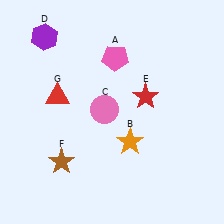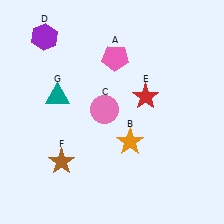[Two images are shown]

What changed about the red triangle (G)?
In Image 1, G is red. In Image 2, it changed to teal.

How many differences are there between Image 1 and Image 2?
There is 1 difference between the two images.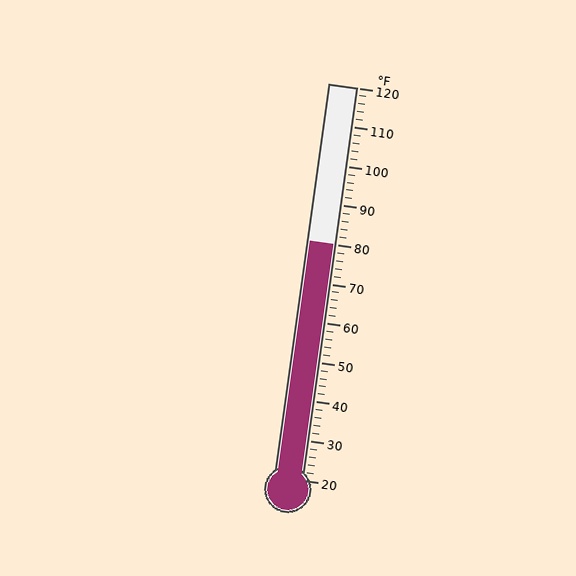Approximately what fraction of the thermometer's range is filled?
The thermometer is filled to approximately 60% of its range.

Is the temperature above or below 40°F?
The temperature is above 40°F.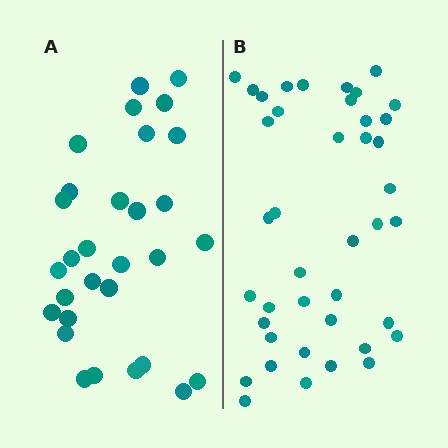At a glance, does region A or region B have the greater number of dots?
Region B (the right region) has more dots.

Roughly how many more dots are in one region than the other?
Region B has roughly 12 or so more dots than region A.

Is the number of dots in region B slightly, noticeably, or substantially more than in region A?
Region B has noticeably more, but not dramatically so. The ratio is roughly 1.4 to 1.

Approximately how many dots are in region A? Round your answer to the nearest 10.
About 30 dots.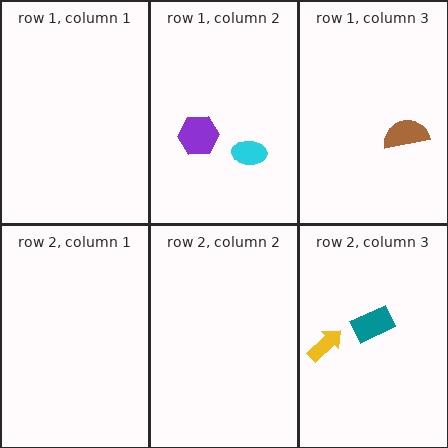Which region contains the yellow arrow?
The row 2, column 3 region.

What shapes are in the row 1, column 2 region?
The cyan ellipse, the purple hexagon.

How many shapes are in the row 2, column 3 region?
2.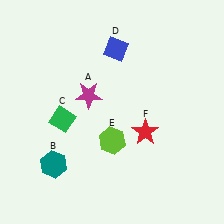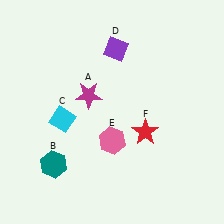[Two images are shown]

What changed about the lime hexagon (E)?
In Image 1, E is lime. In Image 2, it changed to pink.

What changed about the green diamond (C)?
In Image 1, C is green. In Image 2, it changed to cyan.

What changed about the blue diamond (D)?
In Image 1, D is blue. In Image 2, it changed to purple.